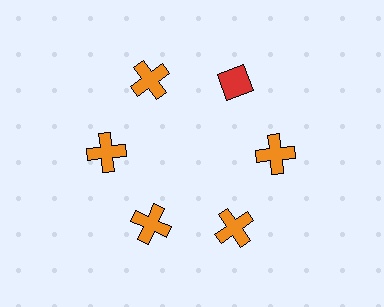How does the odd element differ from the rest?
It differs in both color (red instead of orange) and shape (diamond instead of cross).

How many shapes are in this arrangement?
There are 6 shapes arranged in a ring pattern.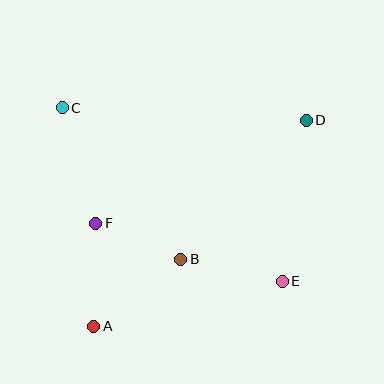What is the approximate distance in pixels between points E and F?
The distance between E and F is approximately 196 pixels.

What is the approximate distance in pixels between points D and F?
The distance between D and F is approximately 234 pixels.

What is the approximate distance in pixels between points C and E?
The distance between C and E is approximately 280 pixels.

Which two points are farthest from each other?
Points A and D are farthest from each other.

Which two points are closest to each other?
Points B and F are closest to each other.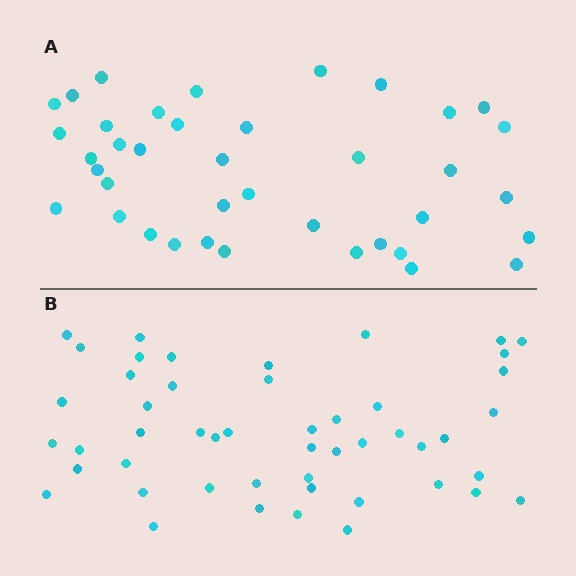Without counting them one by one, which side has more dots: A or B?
Region B (the bottom region) has more dots.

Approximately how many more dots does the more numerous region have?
Region B has roughly 10 or so more dots than region A.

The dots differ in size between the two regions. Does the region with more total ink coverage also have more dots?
No. Region A has more total ink coverage because its dots are larger, but region B actually contains more individual dots. Total area can be misleading — the number of items is what matters here.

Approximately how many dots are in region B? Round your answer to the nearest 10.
About 50 dots. (The exact count is 49, which rounds to 50.)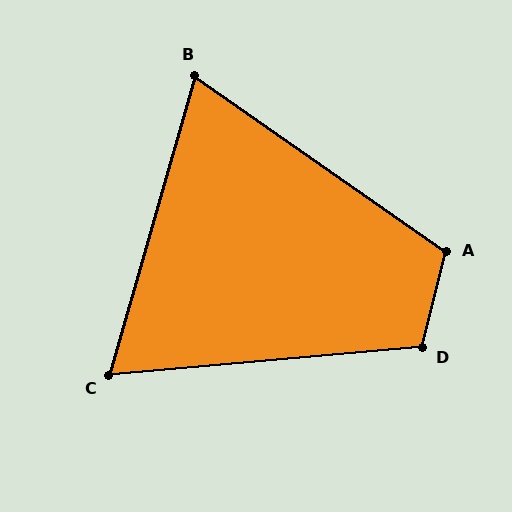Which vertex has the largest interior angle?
A, at approximately 111 degrees.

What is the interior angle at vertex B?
Approximately 71 degrees (acute).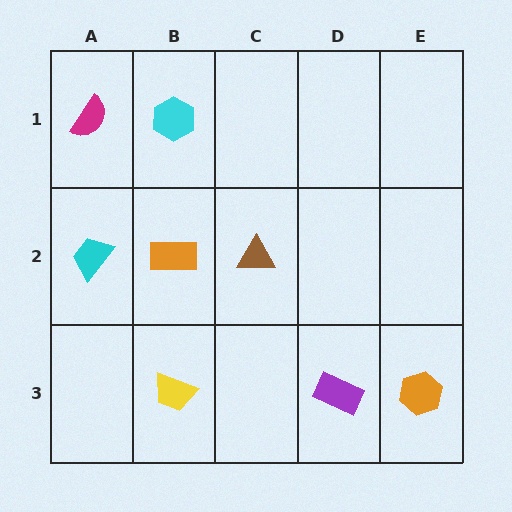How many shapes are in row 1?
2 shapes.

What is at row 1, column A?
A magenta semicircle.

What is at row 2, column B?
An orange rectangle.